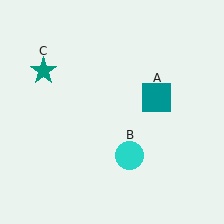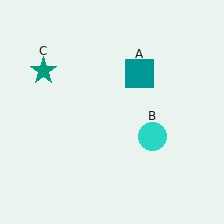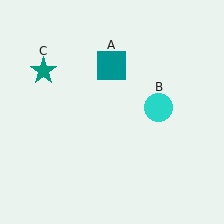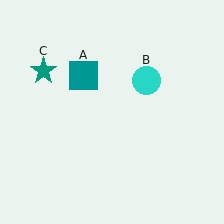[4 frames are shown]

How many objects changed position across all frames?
2 objects changed position: teal square (object A), cyan circle (object B).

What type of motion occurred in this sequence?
The teal square (object A), cyan circle (object B) rotated counterclockwise around the center of the scene.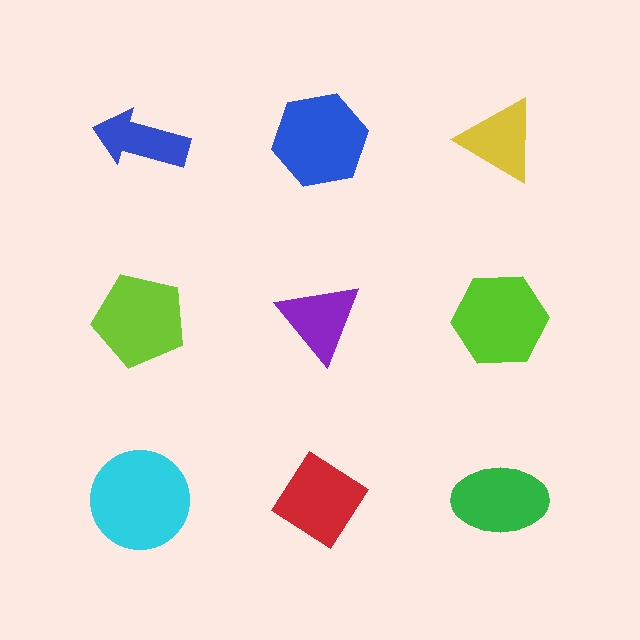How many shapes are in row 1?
3 shapes.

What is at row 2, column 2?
A purple triangle.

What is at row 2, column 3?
A lime hexagon.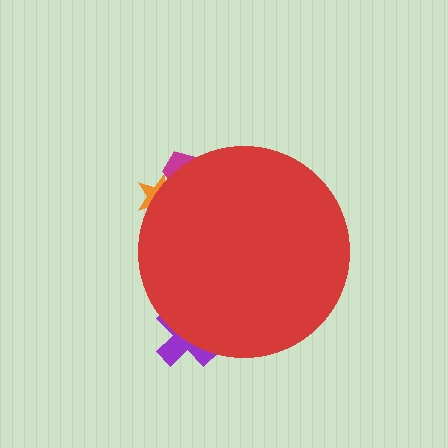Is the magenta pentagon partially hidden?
Yes, the magenta pentagon is partially hidden behind the red circle.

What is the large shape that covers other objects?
A red circle.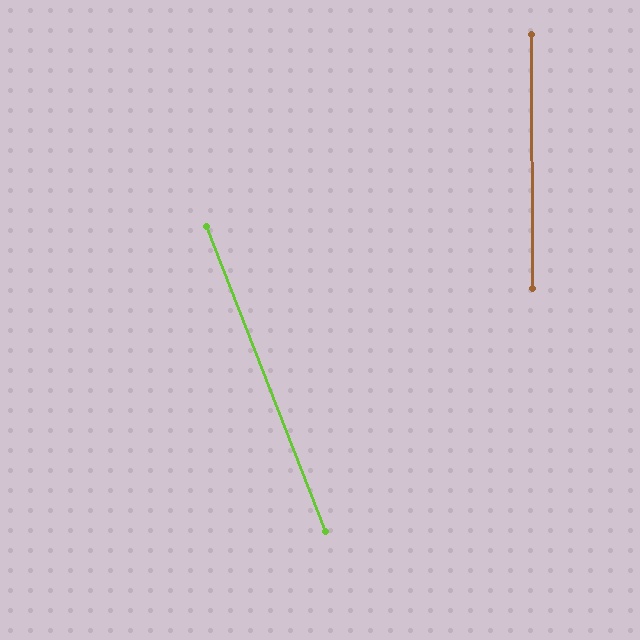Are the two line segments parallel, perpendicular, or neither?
Neither parallel nor perpendicular — they differ by about 21°.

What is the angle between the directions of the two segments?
Approximately 21 degrees.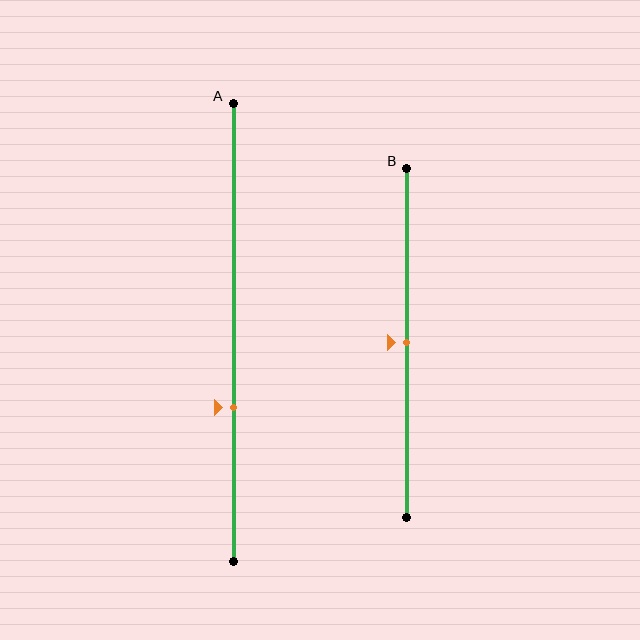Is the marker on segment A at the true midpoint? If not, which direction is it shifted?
No, the marker on segment A is shifted downward by about 16% of the segment length.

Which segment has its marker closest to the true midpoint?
Segment B has its marker closest to the true midpoint.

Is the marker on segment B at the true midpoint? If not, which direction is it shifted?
Yes, the marker on segment B is at the true midpoint.